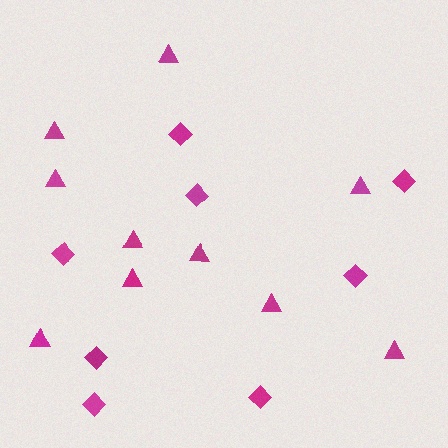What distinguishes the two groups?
There are 2 groups: one group of diamonds (8) and one group of triangles (10).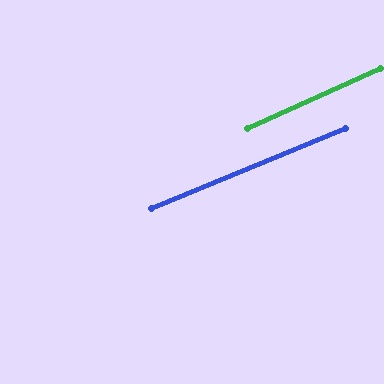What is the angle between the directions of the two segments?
Approximately 2 degrees.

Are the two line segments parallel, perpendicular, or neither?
Parallel — their directions differ by only 1.9°.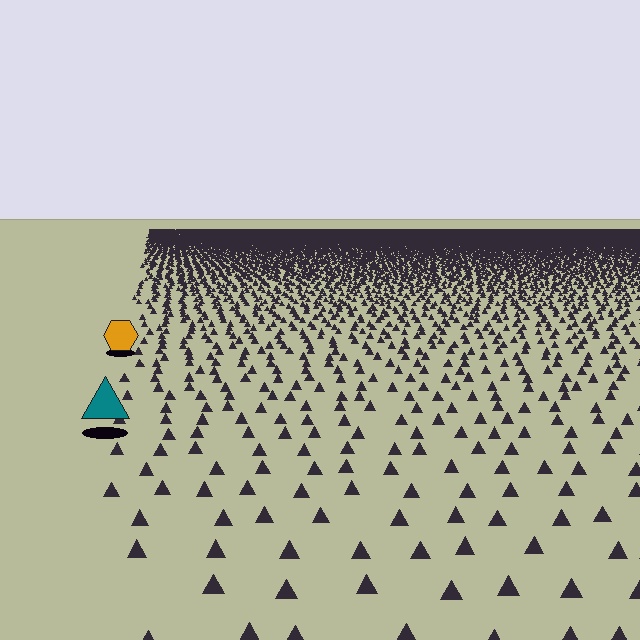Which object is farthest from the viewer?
The orange hexagon is farthest from the viewer. It appears smaller and the ground texture around it is denser.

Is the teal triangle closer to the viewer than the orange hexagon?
Yes. The teal triangle is closer — you can tell from the texture gradient: the ground texture is coarser near it.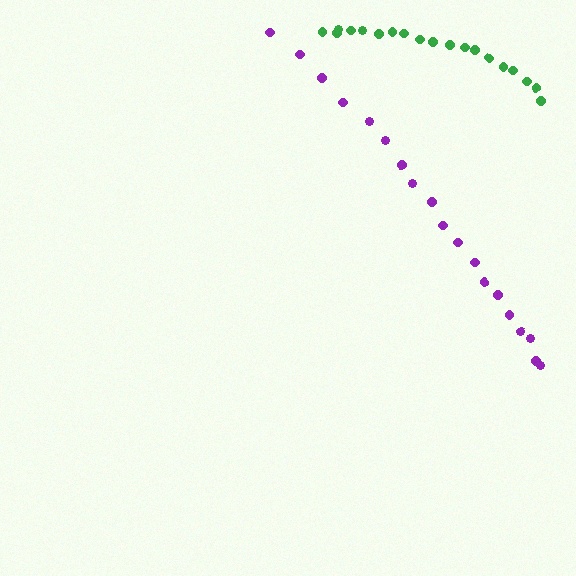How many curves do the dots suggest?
There are 2 distinct paths.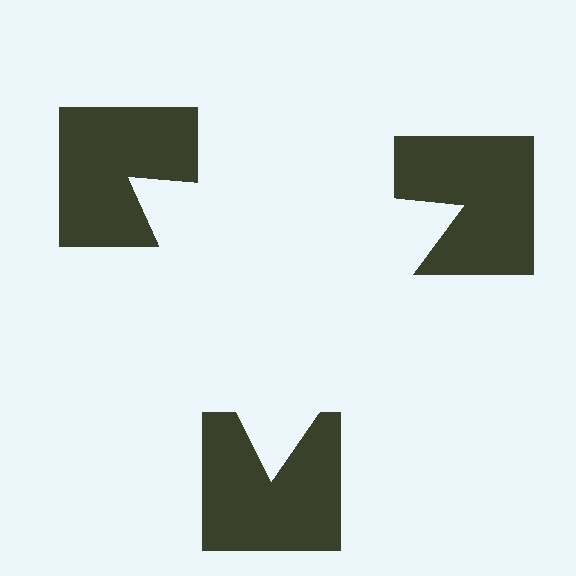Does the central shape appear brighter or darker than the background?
It typically appears slightly brighter than the background, even though no actual brightness change is drawn.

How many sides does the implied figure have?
3 sides.